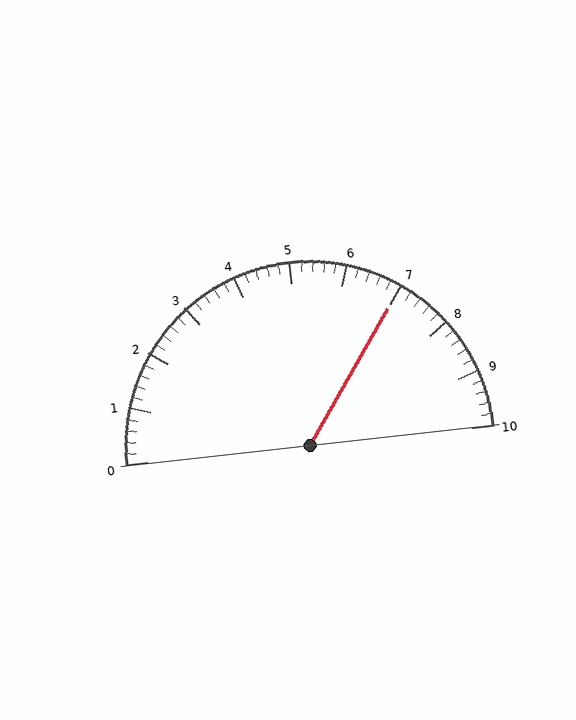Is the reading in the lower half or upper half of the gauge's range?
The reading is in the upper half of the range (0 to 10).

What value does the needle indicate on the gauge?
The needle indicates approximately 7.0.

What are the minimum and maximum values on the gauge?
The gauge ranges from 0 to 10.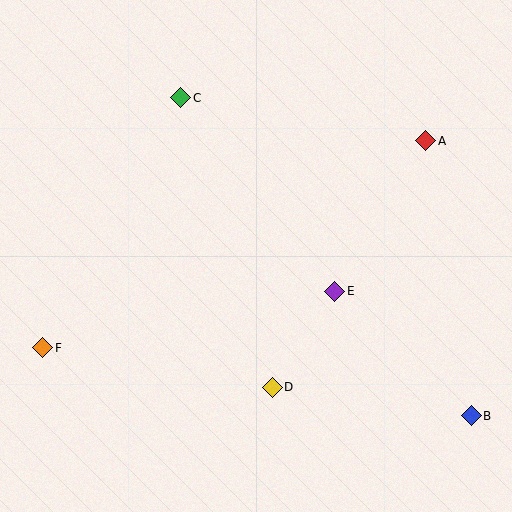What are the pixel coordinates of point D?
Point D is at (272, 387).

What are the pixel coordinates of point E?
Point E is at (334, 291).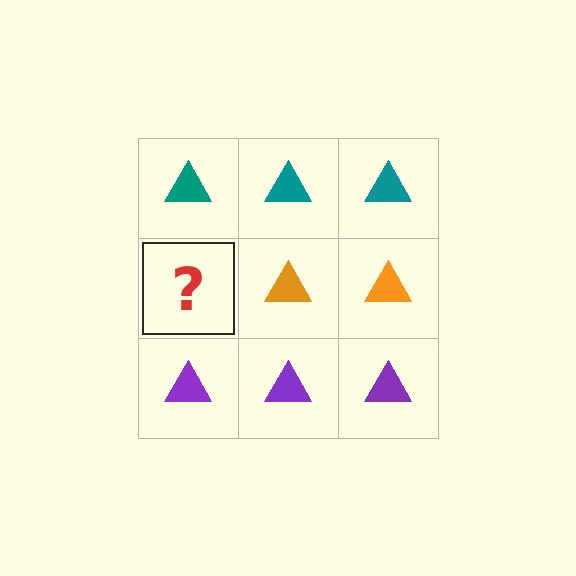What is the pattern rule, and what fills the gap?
The rule is that each row has a consistent color. The gap should be filled with an orange triangle.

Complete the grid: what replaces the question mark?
The question mark should be replaced with an orange triangle.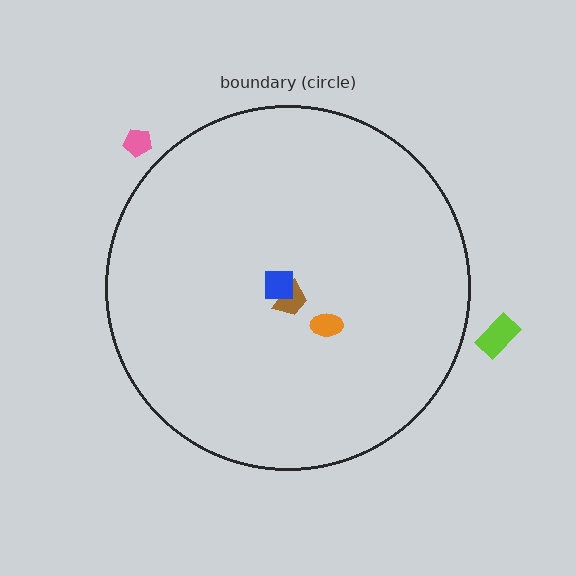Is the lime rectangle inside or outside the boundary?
Outside.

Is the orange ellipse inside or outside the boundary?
Inside.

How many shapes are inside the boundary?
3 inside, 2 outside.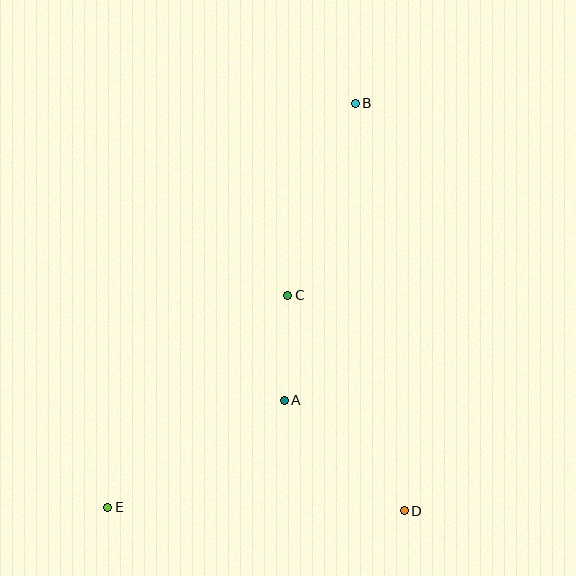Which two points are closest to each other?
Points A and C are closest to each other.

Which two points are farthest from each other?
Points B and E are farthest from each other.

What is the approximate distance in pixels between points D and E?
The distance between D and E is approximately 297 pixels.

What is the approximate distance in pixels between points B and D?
The distance between B and D is approximately 411 pixels.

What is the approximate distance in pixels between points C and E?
The distance between C and E is approximately 278 pixels.